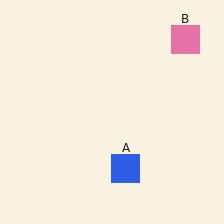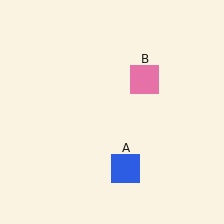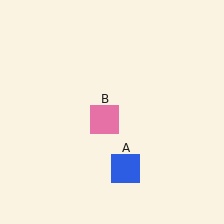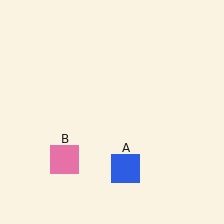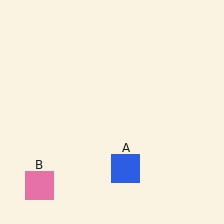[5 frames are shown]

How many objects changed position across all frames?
1 object changed position: pink square (object B).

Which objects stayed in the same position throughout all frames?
Blue square (object A) remained stationary.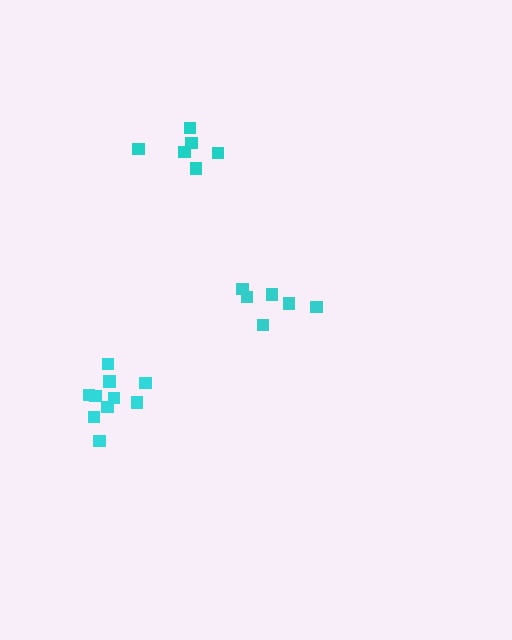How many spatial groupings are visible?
There are 3 spatial groupings.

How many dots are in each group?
Group 1: 6 dots, Group 2: 10 dots, Group 3: 6 dots (22 total).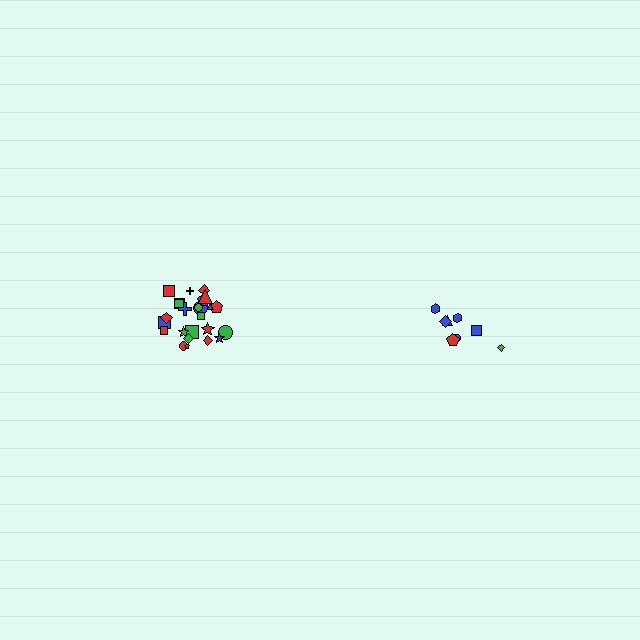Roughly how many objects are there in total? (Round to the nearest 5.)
Roughly 35 objects in total.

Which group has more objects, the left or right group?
The left group.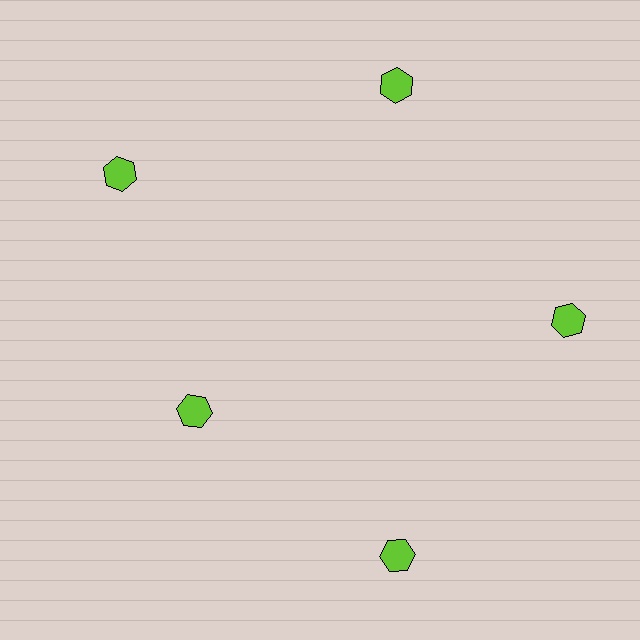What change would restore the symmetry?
The symmetry would be restored by moving it outward, back onto the ring so that all 5 hexagons sit at equal angles and equal distance from the center.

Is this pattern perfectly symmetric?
No. The 5 lime hexagons are arranged in a ring, but one element near the 8 o'clock position is pulled inward toward the center, breaking the 5-fold rotational symmetry.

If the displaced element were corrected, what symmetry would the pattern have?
It would have 5-fold rotational symmetry — the pattern would map onto itself every 72 degrees.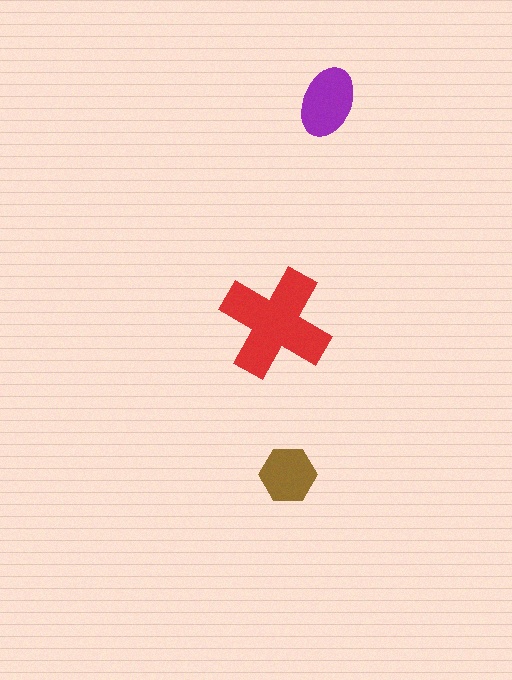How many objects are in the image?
There are 3 objects in the image.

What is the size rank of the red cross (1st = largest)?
1st.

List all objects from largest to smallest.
The red cross, the purple ellipse, the brown hexagon.